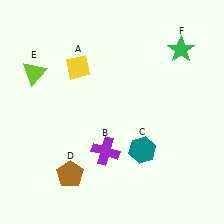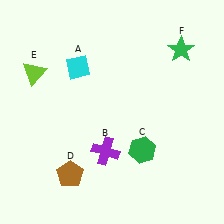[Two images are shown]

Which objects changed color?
A changed from yellow to cyan. C changed from teal to green.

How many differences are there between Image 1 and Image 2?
There are 2 differences between the two images.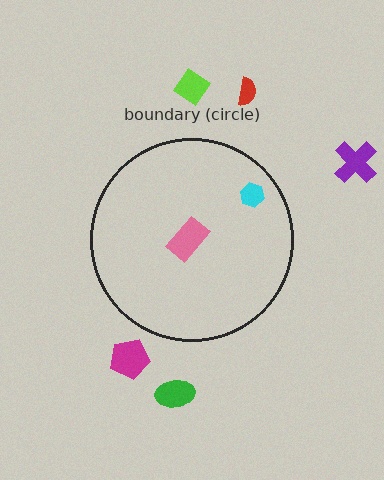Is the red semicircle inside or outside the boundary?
Outside.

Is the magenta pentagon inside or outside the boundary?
Outside.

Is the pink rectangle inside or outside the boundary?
Inside.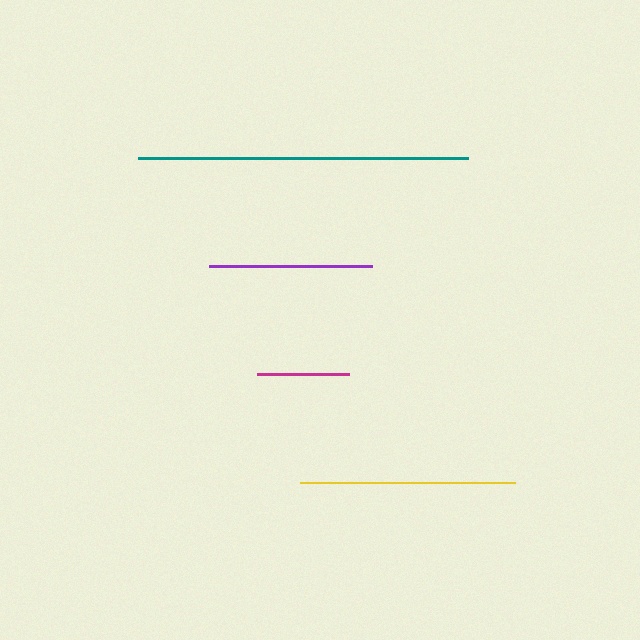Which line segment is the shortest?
The magenta line is the shortest at approximately 92 pixels.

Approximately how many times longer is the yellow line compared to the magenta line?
The yellow line is approximately 2.3 times the length of the magenta line.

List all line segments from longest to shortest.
From longest to shortest: teal, yellow, purple, magenta.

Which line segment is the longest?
The teal line is the longest at approximately 330 pixels.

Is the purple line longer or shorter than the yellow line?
The yellow line is longer than the purple line.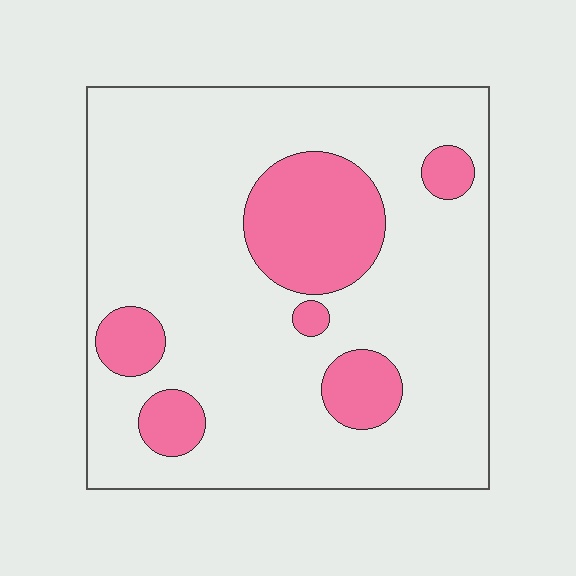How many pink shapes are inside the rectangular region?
6.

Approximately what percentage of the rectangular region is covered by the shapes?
Approximately 20%.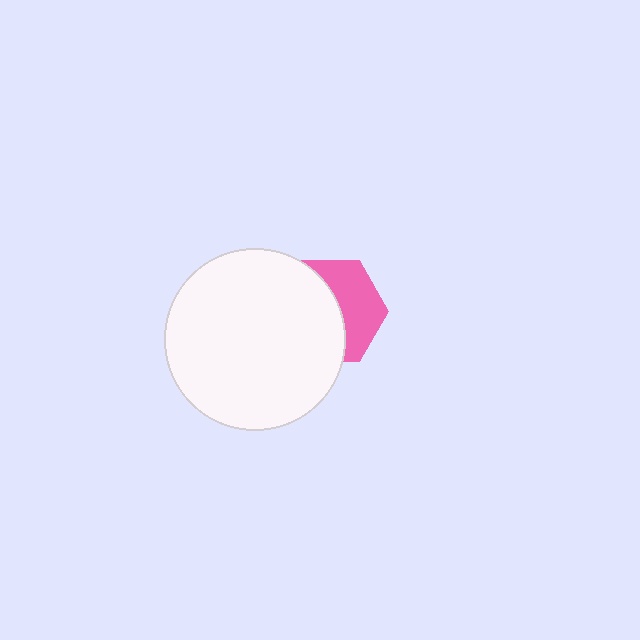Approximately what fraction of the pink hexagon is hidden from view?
Roughly 56% of the pink hexagon is hidden behind the white circle.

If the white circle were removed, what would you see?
You would see the complete pink hexagon.